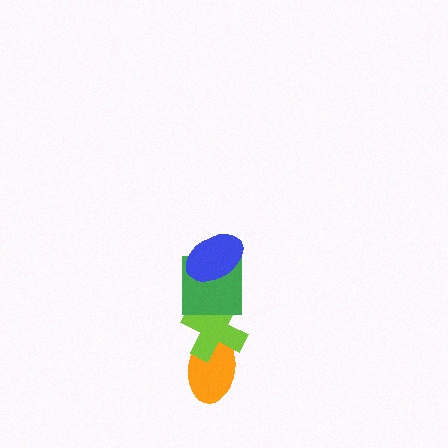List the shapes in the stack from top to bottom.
From top to bottom: the blue ellipse, the green square, the lime cross, the orange ellipse.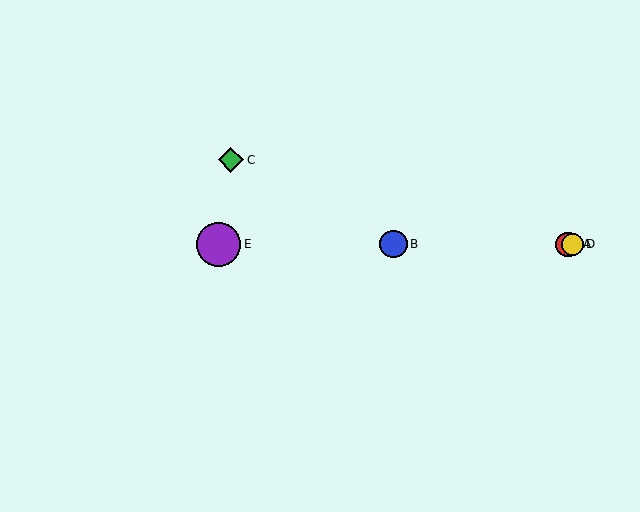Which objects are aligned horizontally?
Objects A, B, D, E are aligned horizontally.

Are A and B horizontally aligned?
Yes, both are at y≈244.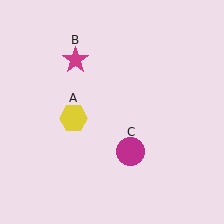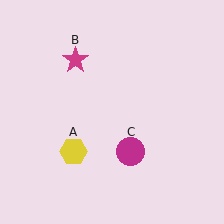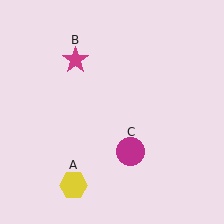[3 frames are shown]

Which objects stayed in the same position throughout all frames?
Magenta star (object B) and magenta circle (object C) remained stationary.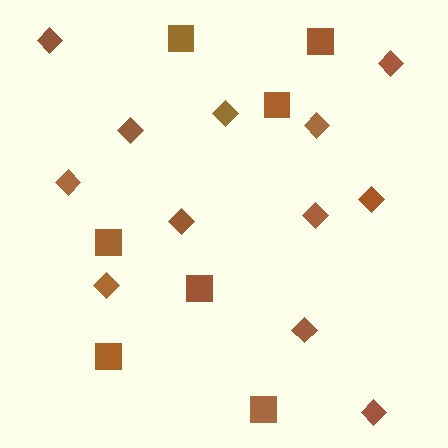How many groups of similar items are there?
There are 2 groups: one group of squares (7) and one group of diamonds (12).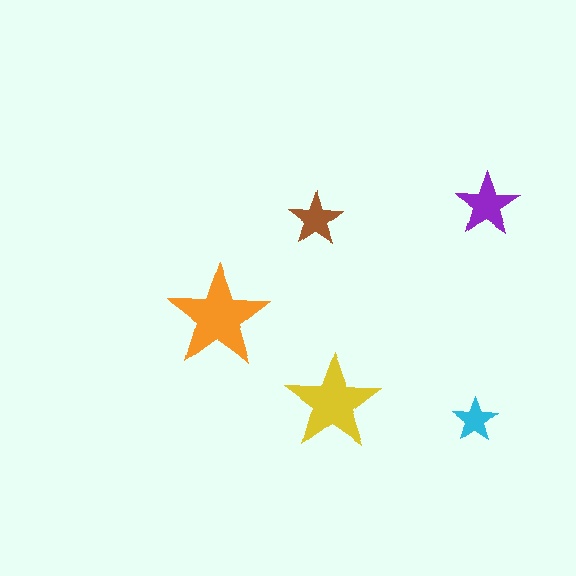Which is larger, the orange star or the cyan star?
The orange one.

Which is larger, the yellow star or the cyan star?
The yellow one.